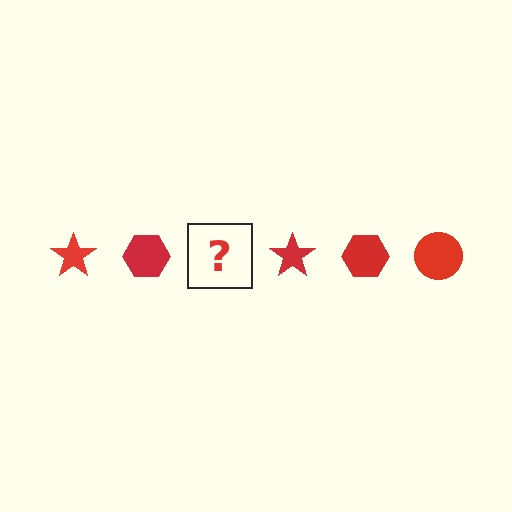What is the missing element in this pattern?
The missing element is a red circle.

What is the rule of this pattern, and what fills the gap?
The rule is that the pattern cycles through star, hexagon, circle shapes in red. The gap should be filled with a red circle.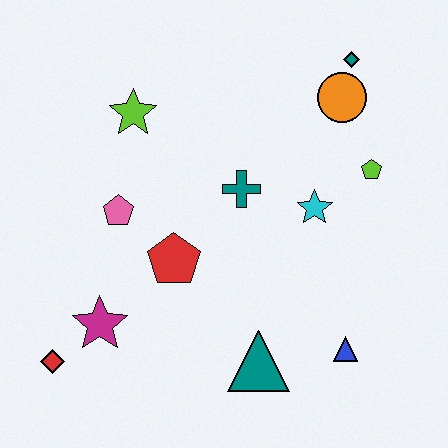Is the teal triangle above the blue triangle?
No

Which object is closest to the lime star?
The pink pentagon is closest to the lime star.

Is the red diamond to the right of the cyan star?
No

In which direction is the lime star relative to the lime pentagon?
The lime star is to the left of the lime pentagon.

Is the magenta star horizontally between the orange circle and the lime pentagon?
No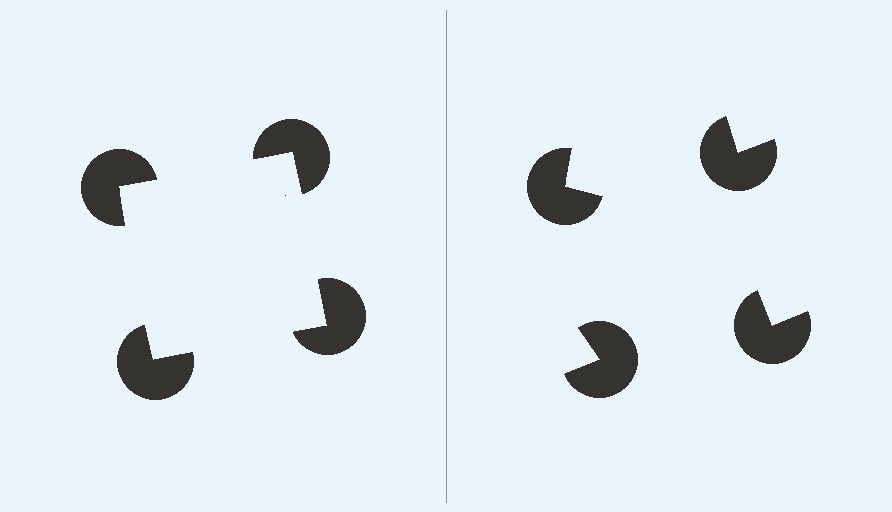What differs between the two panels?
The pac-man discs are positioned identically on both sides; only the wedge orientations differ. On the left they align to a square; on the right they are misaligned.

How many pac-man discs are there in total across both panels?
8 — 4 on each side.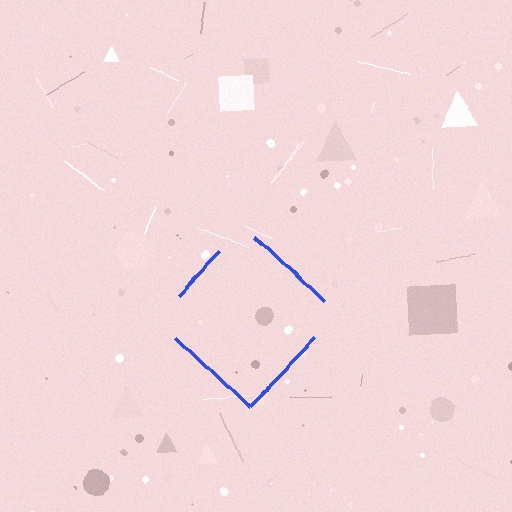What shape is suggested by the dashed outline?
The dashed outline suggests a diamond.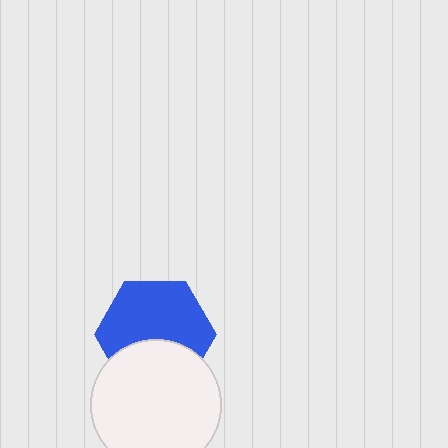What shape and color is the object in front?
The object in front is a white circle.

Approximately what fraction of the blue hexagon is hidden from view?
Roughly 36% of the blue hexagon is hidden behind the white circle.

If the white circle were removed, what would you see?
You would see the complete blue hexagon.